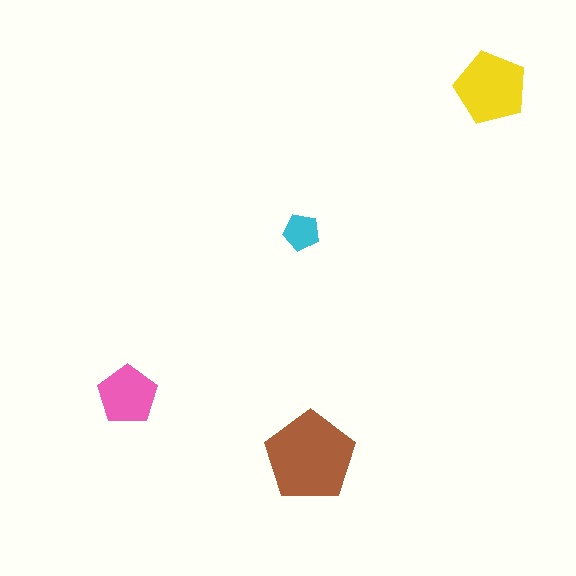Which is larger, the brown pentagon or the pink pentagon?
The brown one.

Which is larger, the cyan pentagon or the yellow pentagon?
The yellow one.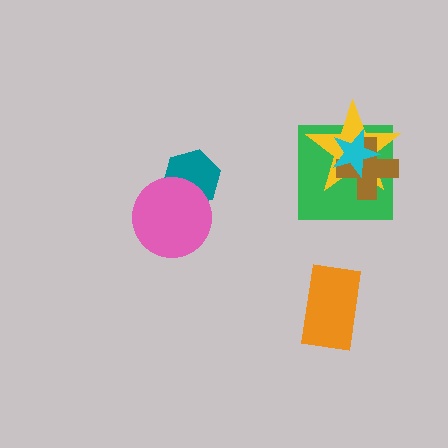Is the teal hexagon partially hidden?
Yes, it is partially covered by another shape.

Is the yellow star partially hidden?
Yes, it is partially covered by another shape.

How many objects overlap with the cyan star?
3 objects overlap with the cyan star.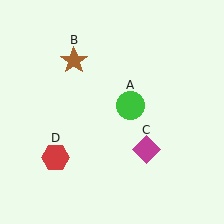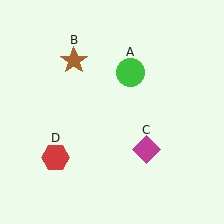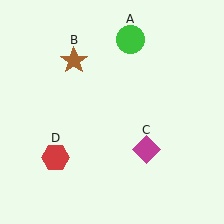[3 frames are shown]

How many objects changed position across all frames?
1 object changed position: green circle (object A).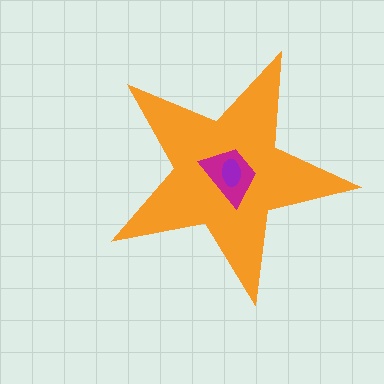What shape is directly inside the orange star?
The magenta trapezoid.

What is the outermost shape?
The orange star.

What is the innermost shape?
The purple ellipse.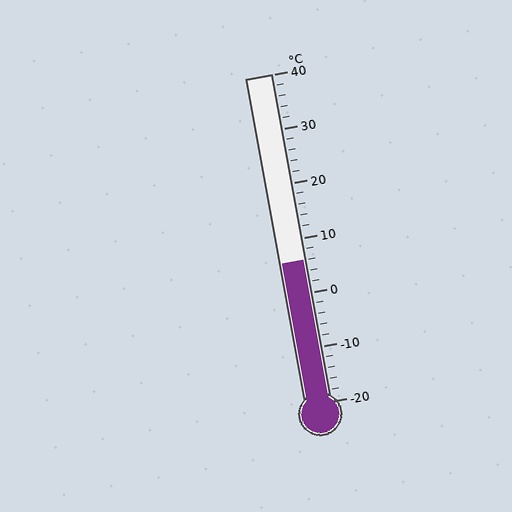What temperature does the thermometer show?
The thermometer shows approximately 6°C.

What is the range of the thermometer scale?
The thermometer scale ranges from -20°C to 40°C.